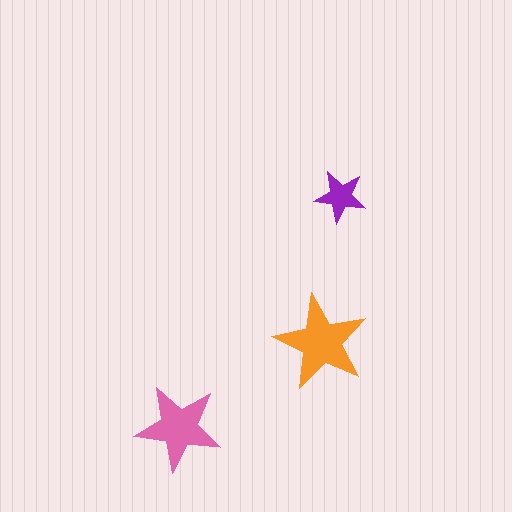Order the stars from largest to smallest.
the orange one, the pink one, the purple one.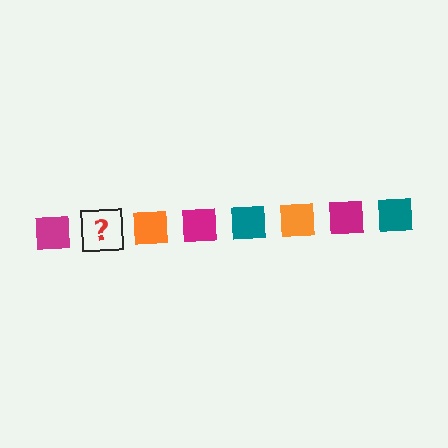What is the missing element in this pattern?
The missing element is a teal square.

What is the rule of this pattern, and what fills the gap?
The rule is that the pattern cycles through magenta, teal, orange squares. The gap should be filled with a teal square.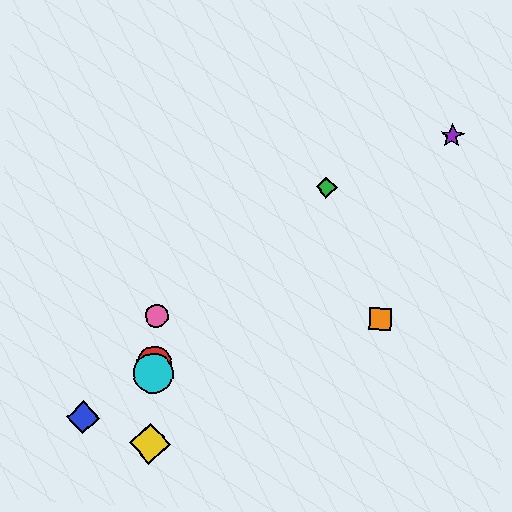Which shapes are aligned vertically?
The red circle, the yellow diamond, the cyan circle, the pink circle are aligned vertically.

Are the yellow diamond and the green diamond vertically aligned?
No, the yellow diamond is at x≈150 and the green diamond is at x≈326.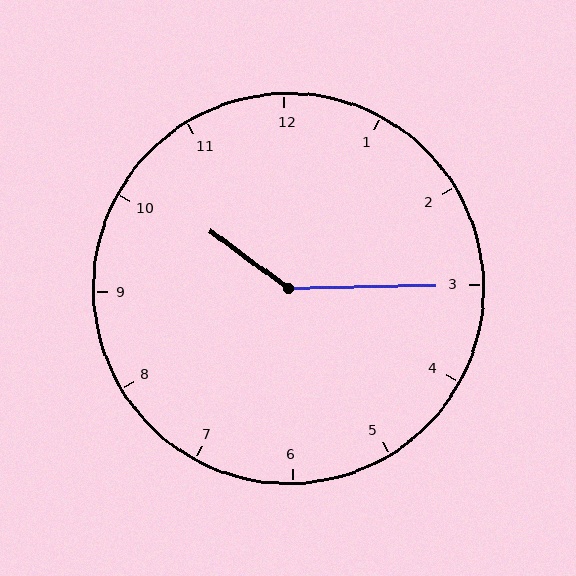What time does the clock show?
10:15.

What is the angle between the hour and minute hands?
Approximately 142 degrees.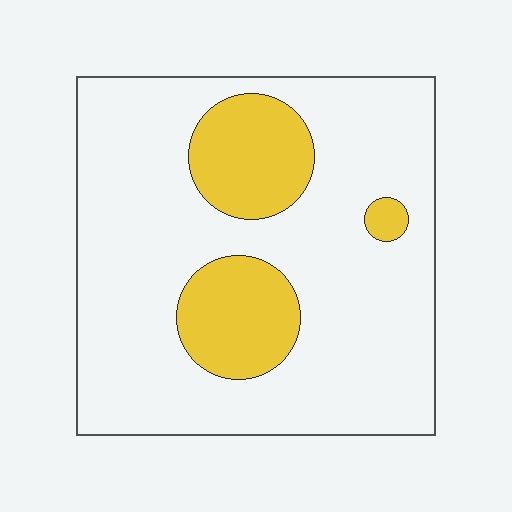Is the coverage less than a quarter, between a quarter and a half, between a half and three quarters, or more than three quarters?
Less than a quarter.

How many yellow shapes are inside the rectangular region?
3.